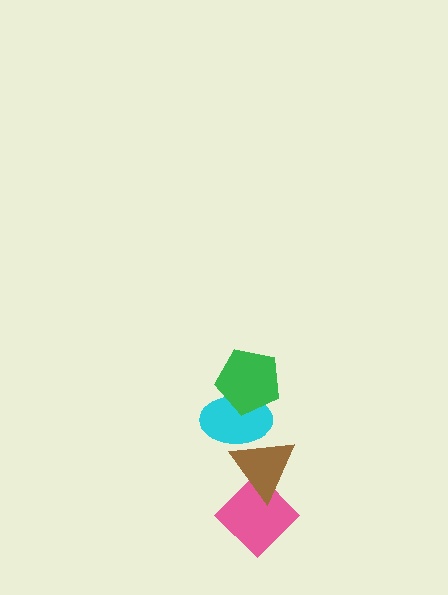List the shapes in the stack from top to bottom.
From top to bottom: the green pentagon, the cyan ellipse, the brown triangle, the pink diamond.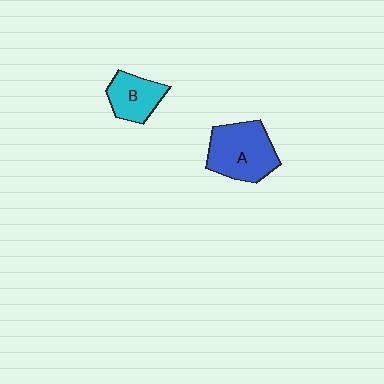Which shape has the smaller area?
Shape B (cyan).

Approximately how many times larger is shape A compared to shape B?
Approximately 1.6 times.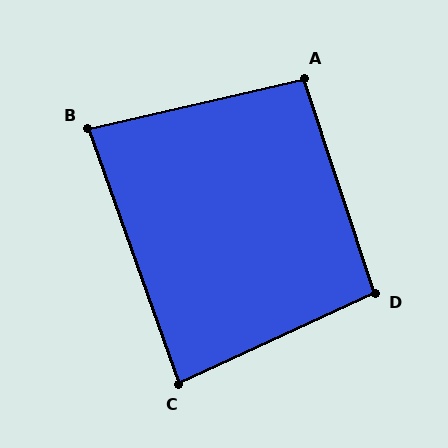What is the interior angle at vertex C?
Approximately 85 degrees (acute).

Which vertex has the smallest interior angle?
B, at approximately 83 degrees.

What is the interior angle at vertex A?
Approximately 95 degrees (obtuse).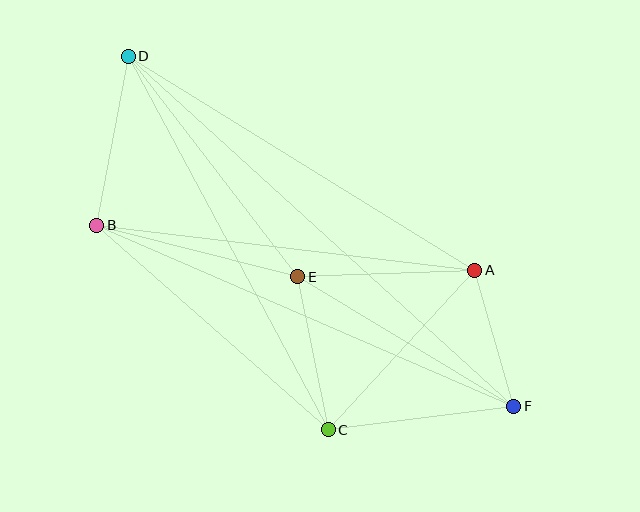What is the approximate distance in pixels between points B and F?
The distance between B and F is approximately 455 pixels.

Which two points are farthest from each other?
Points D and F are farthest from each other.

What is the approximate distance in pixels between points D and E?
The distance between D and E is approximately 278 pixels.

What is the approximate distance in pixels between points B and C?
The distance between B and C is approximately 309 pixels.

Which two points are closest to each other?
Points A and F are closest to each other.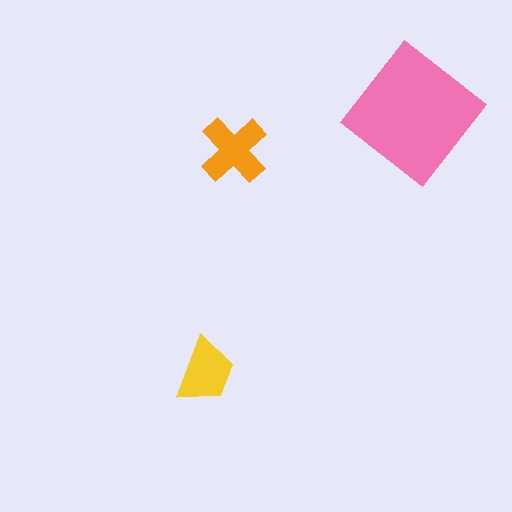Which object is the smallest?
The yellow trapezoid.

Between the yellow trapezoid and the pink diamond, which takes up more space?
The pink diamond.